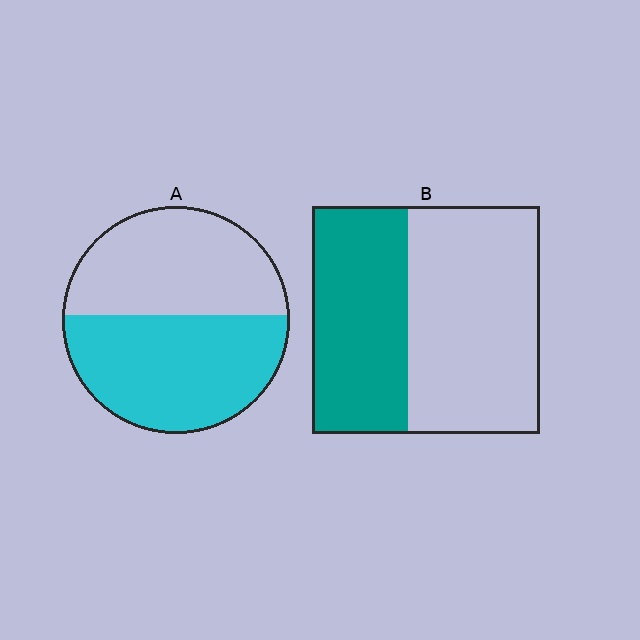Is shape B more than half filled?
No.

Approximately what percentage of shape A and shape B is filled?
A is approximately 55% and B is approximately 40%.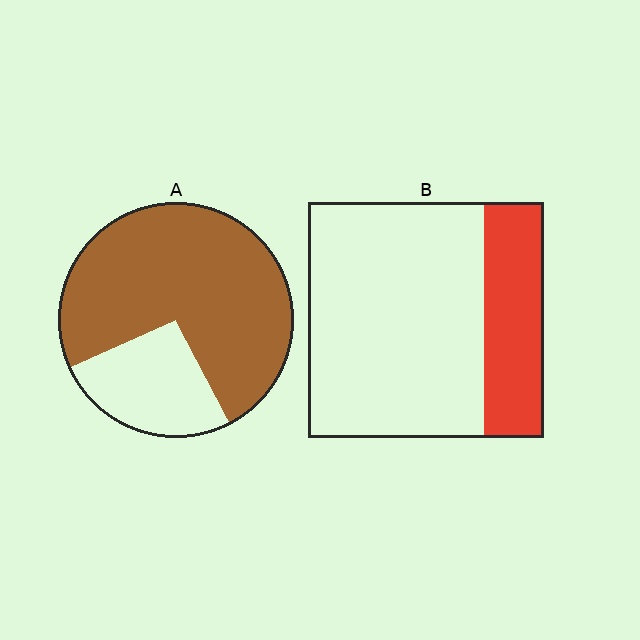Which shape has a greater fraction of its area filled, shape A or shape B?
Shape A.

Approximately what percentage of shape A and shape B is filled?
A is approximately 75% and B is approximately 25%.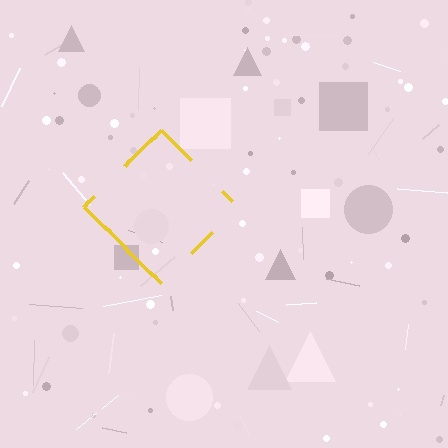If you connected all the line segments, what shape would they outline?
They would outline a diamond.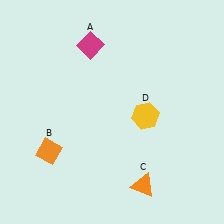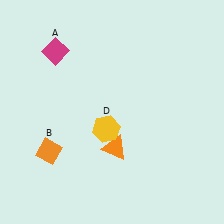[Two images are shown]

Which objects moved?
The objects that moved are: the magenta diamond (A), the orange triangle (C), the yellow hexagon (D).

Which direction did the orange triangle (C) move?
The orange triangle (C) moved up.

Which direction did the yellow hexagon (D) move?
The yellow hexagon (D) moved left.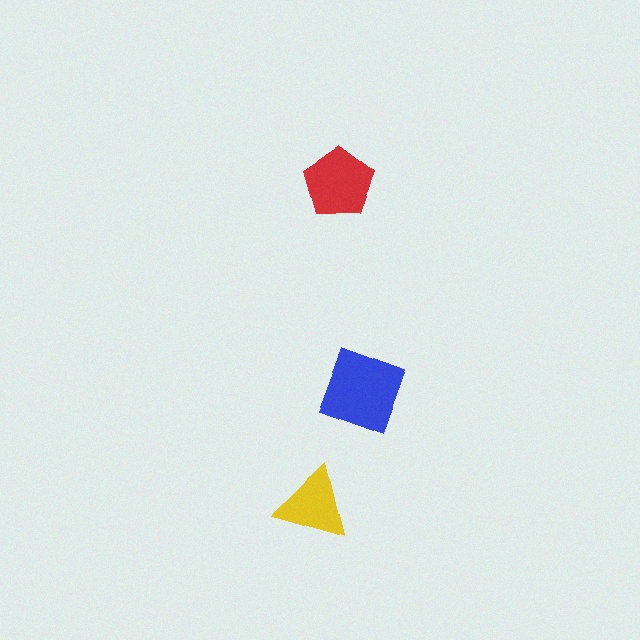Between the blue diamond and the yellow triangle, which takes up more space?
The blue diamond.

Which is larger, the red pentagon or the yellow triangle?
The red pentagon.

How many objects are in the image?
There are 3 objects in the image.